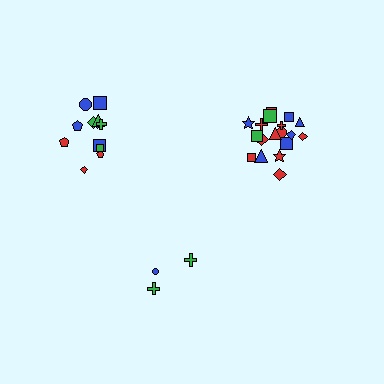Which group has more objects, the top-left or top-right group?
The top-right group.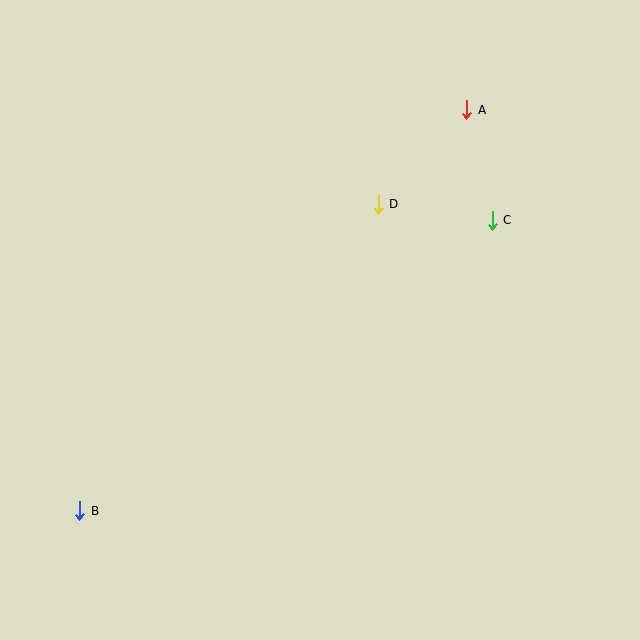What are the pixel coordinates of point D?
Point D is at (378, 204).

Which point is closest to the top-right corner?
Point A is closest to the top-right corner.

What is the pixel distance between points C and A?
The distance between C and A is 113 pixels.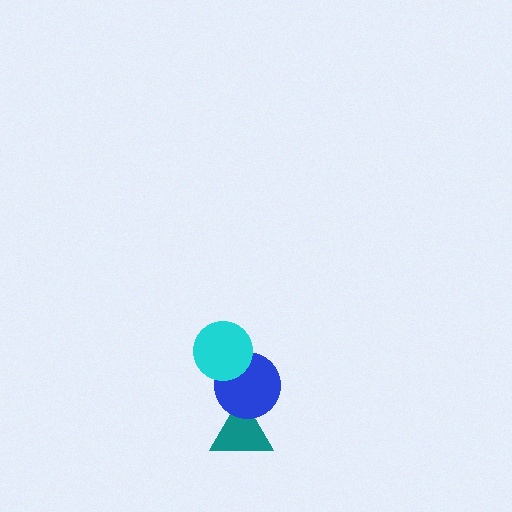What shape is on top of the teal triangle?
The blue circle is on top of the teal triangle.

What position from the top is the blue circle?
The blue circle is 2nd from the top.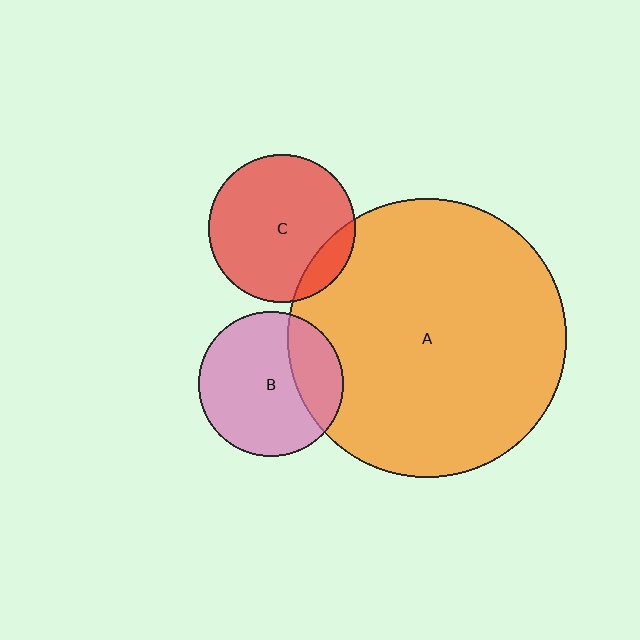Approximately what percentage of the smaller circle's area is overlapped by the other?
Approximately 15%.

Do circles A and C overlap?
Yes.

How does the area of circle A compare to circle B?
Approximately 3.7 times.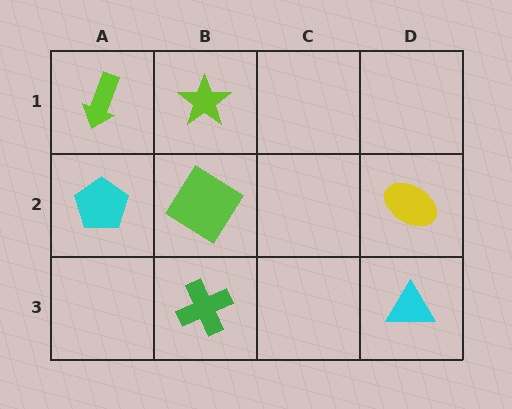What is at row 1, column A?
A lime arrow.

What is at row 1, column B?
A lime star.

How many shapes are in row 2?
3 shapes.